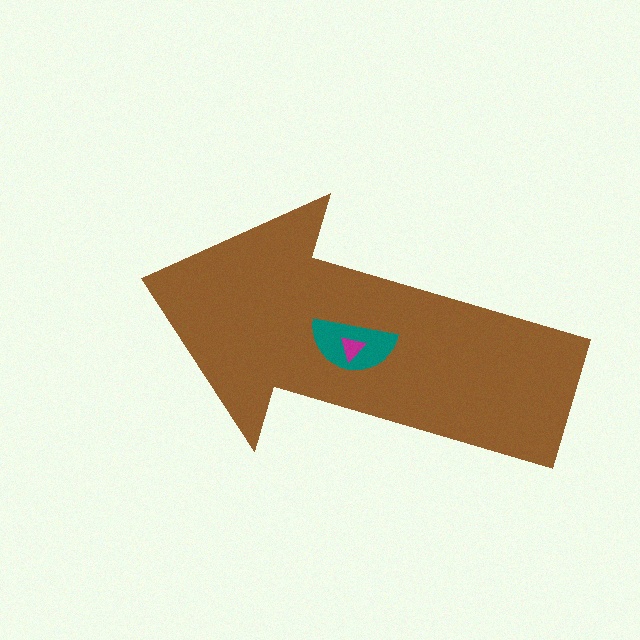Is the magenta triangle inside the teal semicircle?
Yes.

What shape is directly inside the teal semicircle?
The magenta triangle.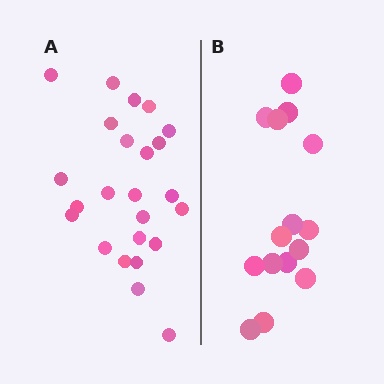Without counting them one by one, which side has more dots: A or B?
Region A (the left region) has more dots.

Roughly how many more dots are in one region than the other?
Region A has roughly 8 or so more dots than region B.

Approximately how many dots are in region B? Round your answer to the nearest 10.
About 20 dots. (The exact count is 15, which rounds to 20.)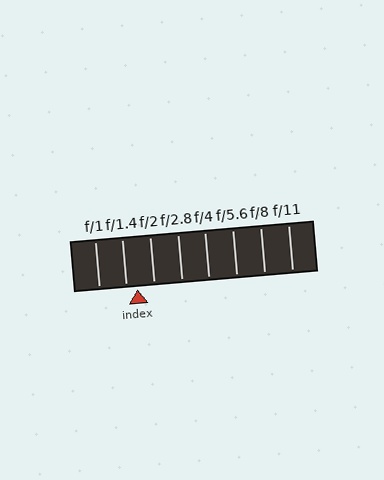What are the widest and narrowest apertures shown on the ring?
The widest aperture shown is f/1 and the narrowest is f/11.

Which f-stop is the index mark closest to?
The index mark is closest to f/1.4.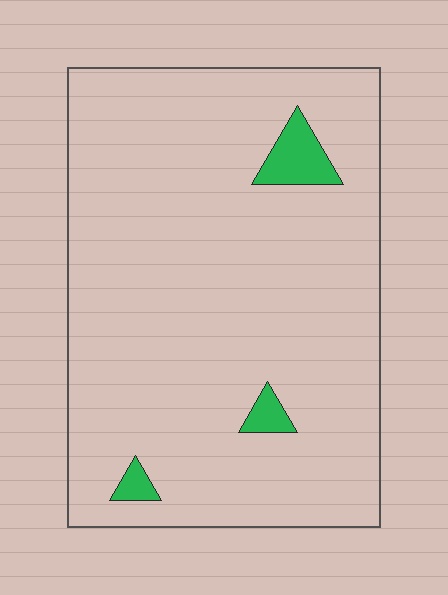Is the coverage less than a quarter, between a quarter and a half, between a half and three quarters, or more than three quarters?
Less than a quarter.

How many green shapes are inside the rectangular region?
3.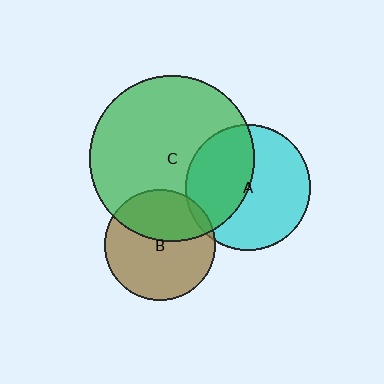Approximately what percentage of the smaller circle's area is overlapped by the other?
Approximately 5%.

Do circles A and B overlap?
Yes.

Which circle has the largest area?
Circle C (green).